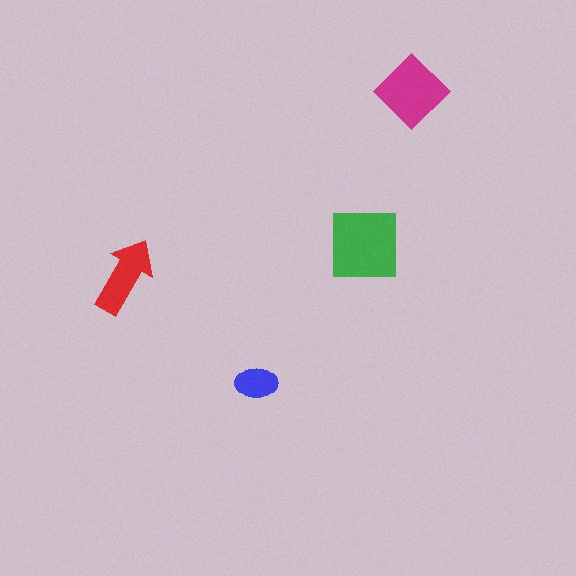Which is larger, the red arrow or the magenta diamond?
The magenta diamond.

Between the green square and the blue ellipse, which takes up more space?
The green square.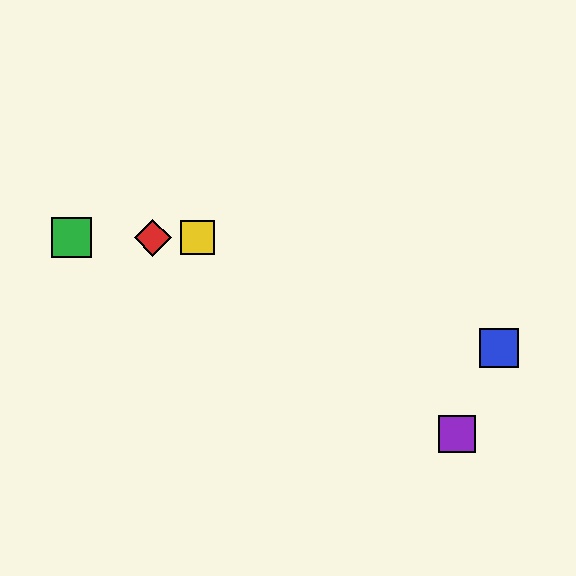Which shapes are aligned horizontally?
The red diamond, the green square, the yellow square are aligned horizontally.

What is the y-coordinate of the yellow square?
The yellow square is at y≈238.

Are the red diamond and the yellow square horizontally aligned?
Yes, both are at y≈238.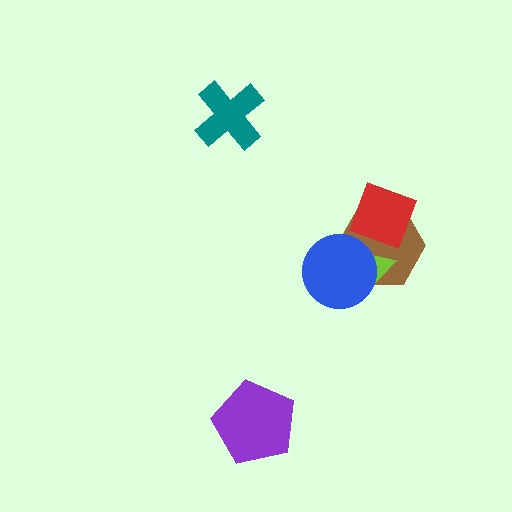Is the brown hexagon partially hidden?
Yes, it is partially covered by another shape.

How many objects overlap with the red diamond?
2 objects overlap with the red diamond.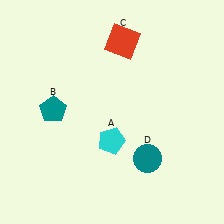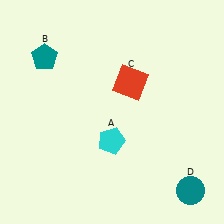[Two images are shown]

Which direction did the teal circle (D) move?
The teal circle (D) moved right.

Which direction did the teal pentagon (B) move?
The teal pentagon (B) moved up.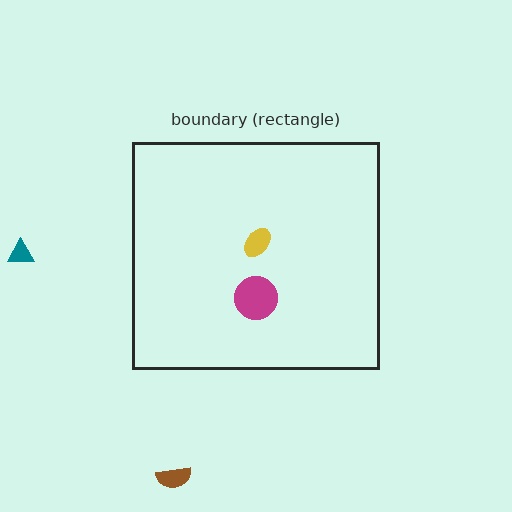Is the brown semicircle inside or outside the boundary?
Outside.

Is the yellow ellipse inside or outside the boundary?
Inside.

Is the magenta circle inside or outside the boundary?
Inside.